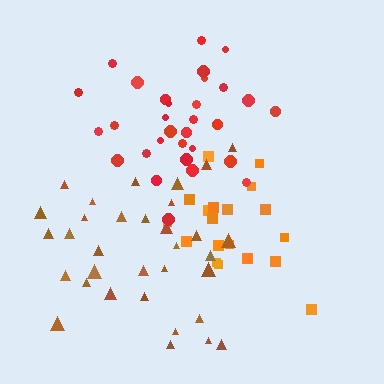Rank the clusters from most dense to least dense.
red, orange, brown.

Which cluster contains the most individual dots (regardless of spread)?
Brown (33).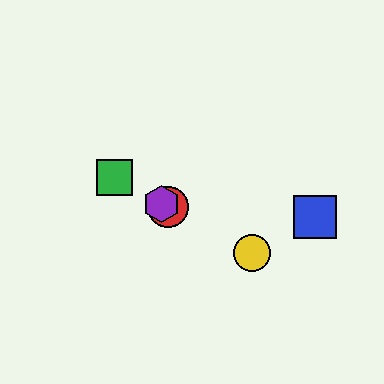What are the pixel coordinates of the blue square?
The blue square is at (315, 217).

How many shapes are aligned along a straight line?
4 shapes (the red circle, the green square, the yellow circle, the purple hexagon) are aligned along a straight line.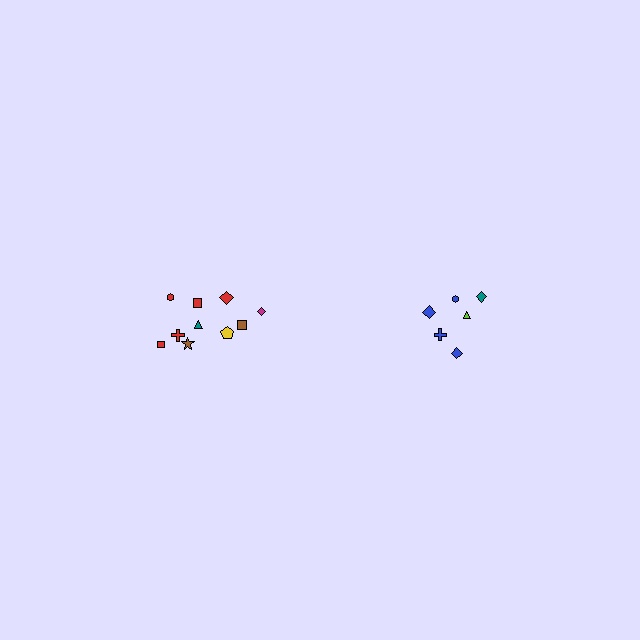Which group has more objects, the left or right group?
The left group.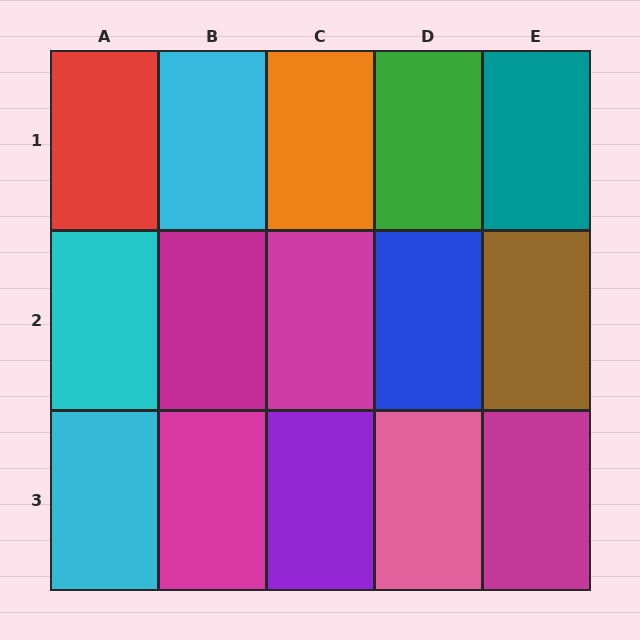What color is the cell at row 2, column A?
Cyan.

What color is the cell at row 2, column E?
Brown.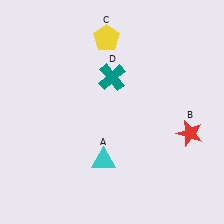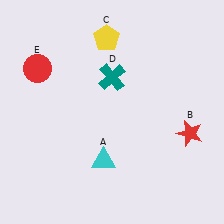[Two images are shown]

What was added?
A red circle (E) was added in Image 2.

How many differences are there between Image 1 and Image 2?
There is 1 difference between the two images.